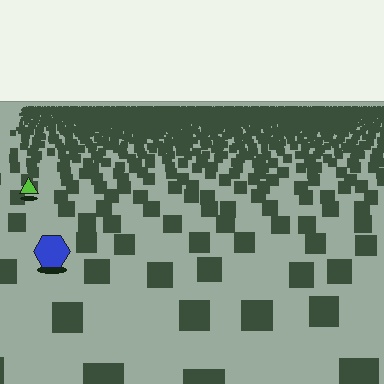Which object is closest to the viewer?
The blue hexagon is closest. The texture marks near it are larger and more spread out.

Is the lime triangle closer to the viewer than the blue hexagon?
No. The blue hexagon is closer — you can tell from the texture gradient: the ground texture is coarser near it.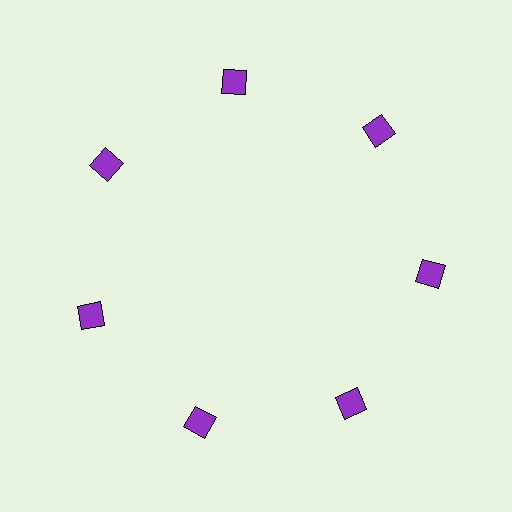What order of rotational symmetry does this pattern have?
This pattern has 7-fold rotational symmetry.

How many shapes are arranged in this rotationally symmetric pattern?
There are 7 shapes, arranged in 7 groups of 1.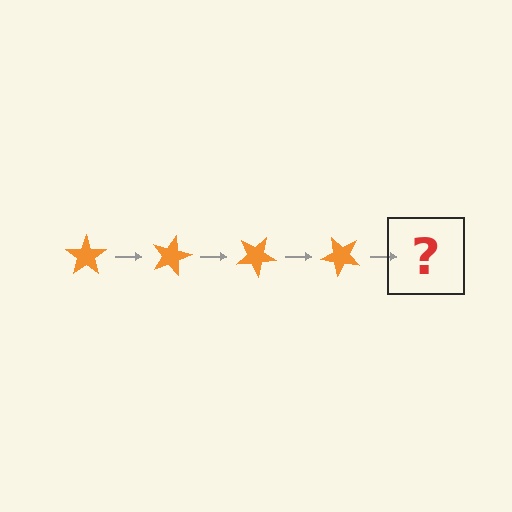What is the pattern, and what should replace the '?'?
The pattern is that the star rotates 15 degrees each step. The '?' should be an orange star rotated 60 degrees.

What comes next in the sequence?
The next element should be an orange star rotated 60 degrees.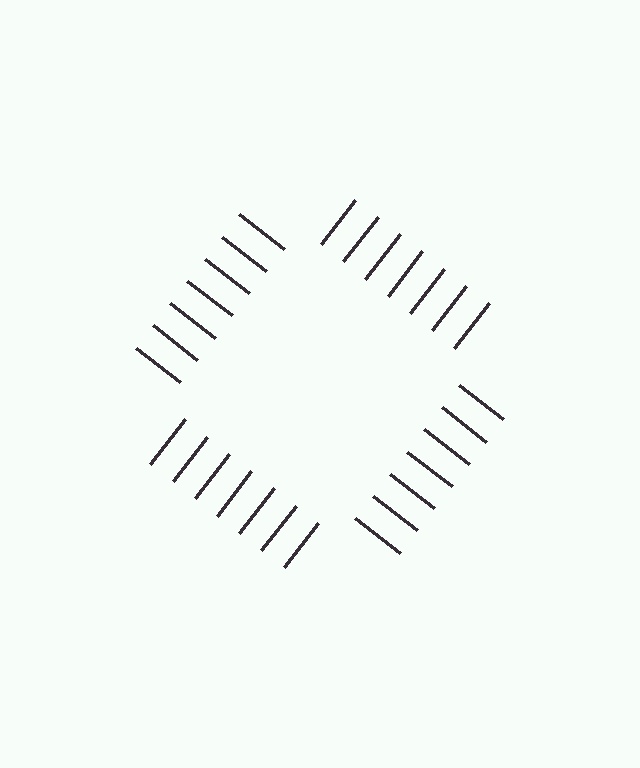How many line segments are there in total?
28 — 7 along each of the 4 edges.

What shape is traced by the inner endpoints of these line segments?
An illusory square — the line segments terminate on its edges but no continuous stroke is drawn.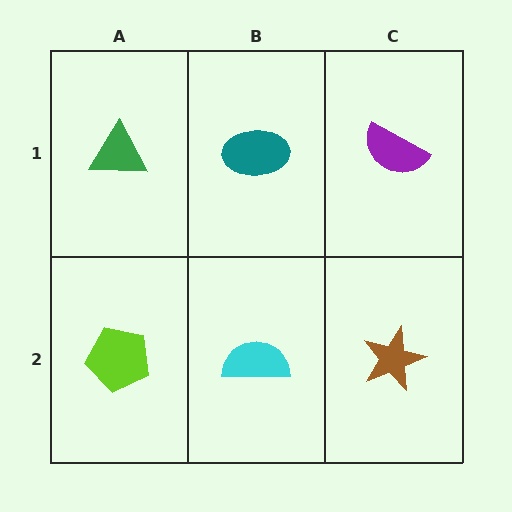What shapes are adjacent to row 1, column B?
A cyan semicircle (row 2, column B), a green triangle (row 1, column A), a purple semicircle (row 1, column C).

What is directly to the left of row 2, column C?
A cyan semicircle.